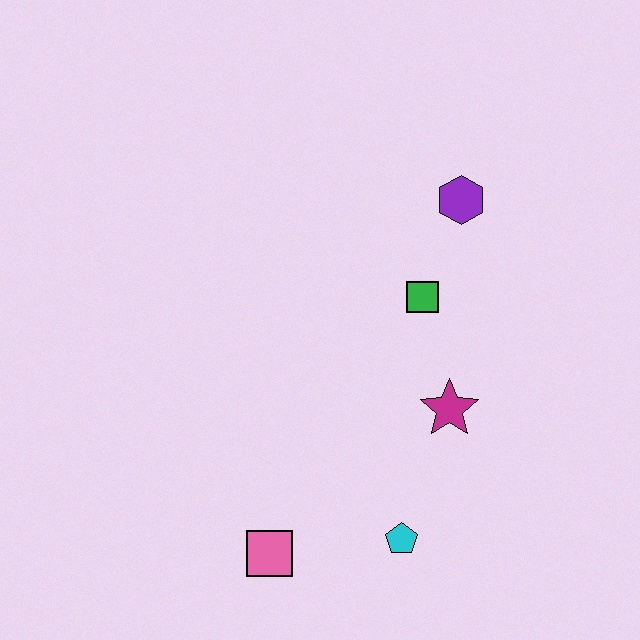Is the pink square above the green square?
No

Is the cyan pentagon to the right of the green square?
No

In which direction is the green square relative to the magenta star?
The green square is above the magenta star.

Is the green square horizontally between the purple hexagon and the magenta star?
No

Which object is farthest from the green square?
The pink square is farthest from the green square.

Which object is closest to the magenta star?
The green square is closest to the magenta star.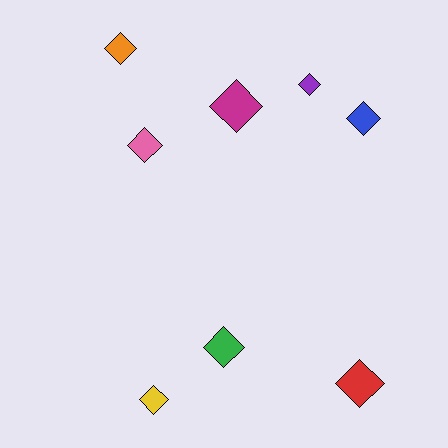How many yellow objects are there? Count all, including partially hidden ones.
There is 1 yellow object.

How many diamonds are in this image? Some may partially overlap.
There are 8 diamonds.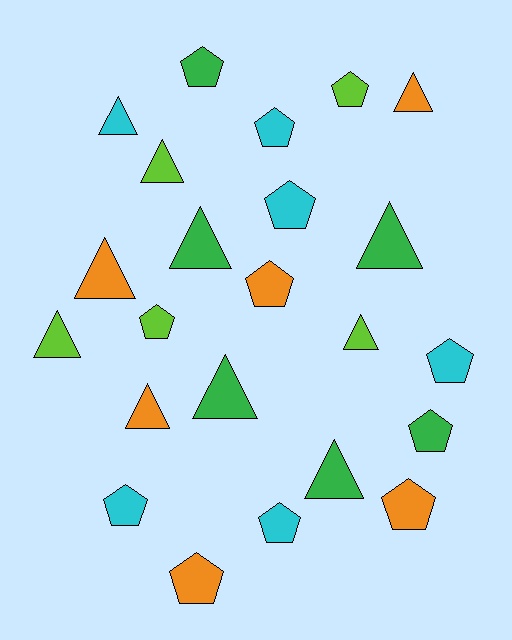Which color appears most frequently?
Orange, with 6 objects.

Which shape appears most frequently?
Pentagon, with 12 objects.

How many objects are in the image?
There are 23 objects.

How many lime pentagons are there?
There are 2 lime pentagons.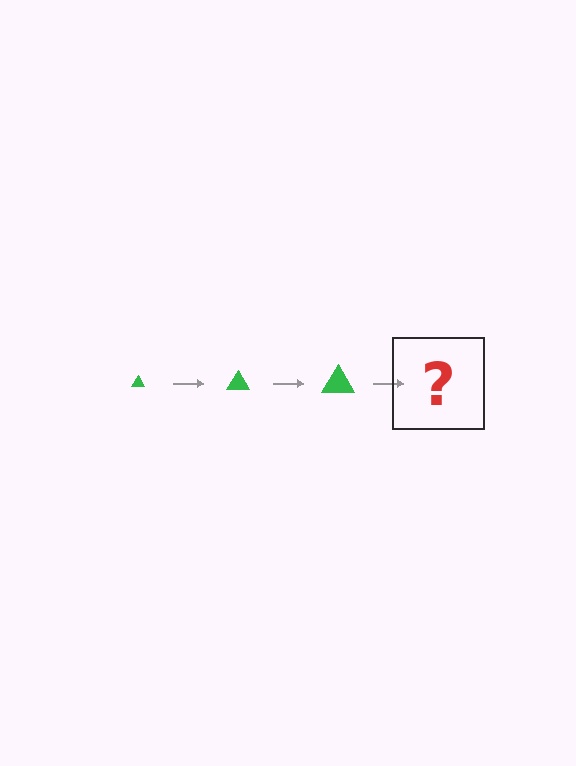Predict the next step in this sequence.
The next step is a green triangle, larger than the previous one.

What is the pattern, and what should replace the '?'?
The pattern is that the triangle gets progressively larger each step. The '?' should be a green triangle, larger than the previous one.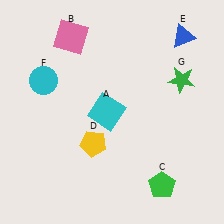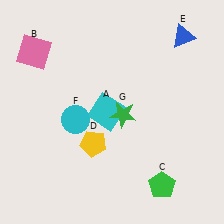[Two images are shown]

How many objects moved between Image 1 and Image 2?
3 objects moved between the two images.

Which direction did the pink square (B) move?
The pink square (B) moved left.